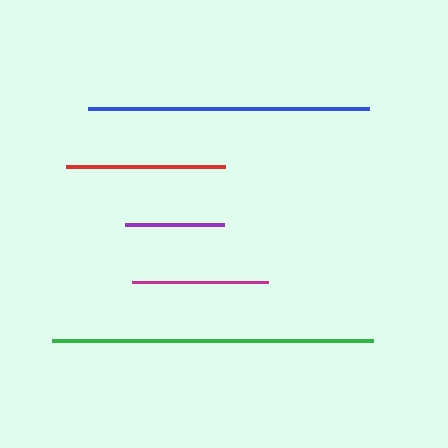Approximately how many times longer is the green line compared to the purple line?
The green line is approximately 3.3 times the length of the purple line.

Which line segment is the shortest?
The purple line is the shortest at approximately 98 pixels.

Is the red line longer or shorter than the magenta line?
The red line is longer than the magenta line.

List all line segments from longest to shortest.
From longest to shortest: green, blue, red, magenta, purple.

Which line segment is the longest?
The green line is the longest at approximately 320 pixels.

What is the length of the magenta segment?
The magenta segment is approximately 136 pixels long.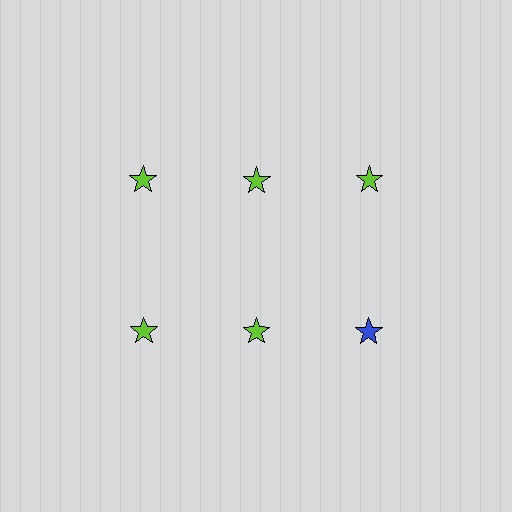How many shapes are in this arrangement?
There are 6 shapes arranged in a grid pattern.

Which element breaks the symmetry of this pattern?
The blue star in the second row, center column breaks the symmetry. All other shapes are lime stars.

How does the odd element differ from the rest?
It has a different color: blue instead of lime.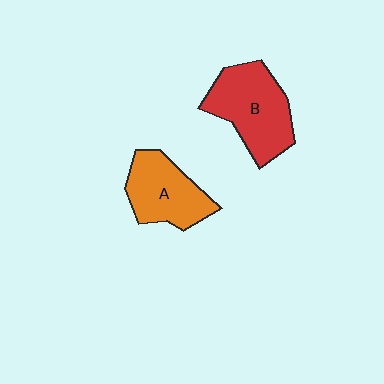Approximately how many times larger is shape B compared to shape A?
Approximately 1.2 times.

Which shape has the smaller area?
Shape A (orange).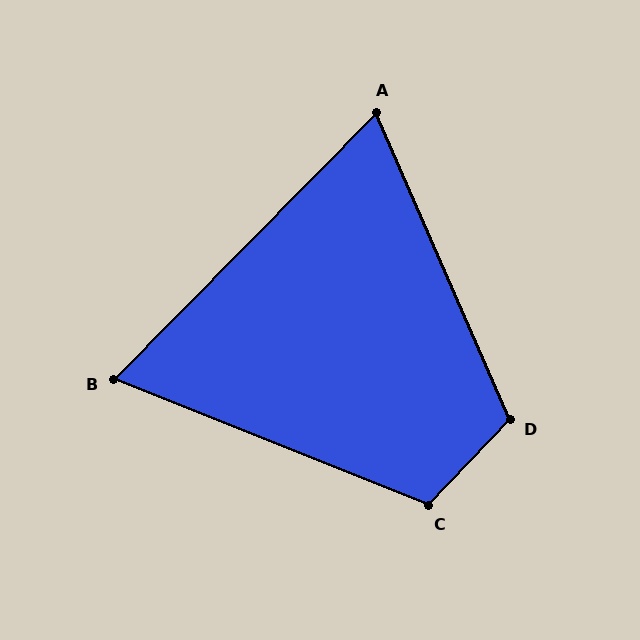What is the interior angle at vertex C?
Approximately 112 degrees (obtuse).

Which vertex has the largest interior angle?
D, at approximately 113 degrees.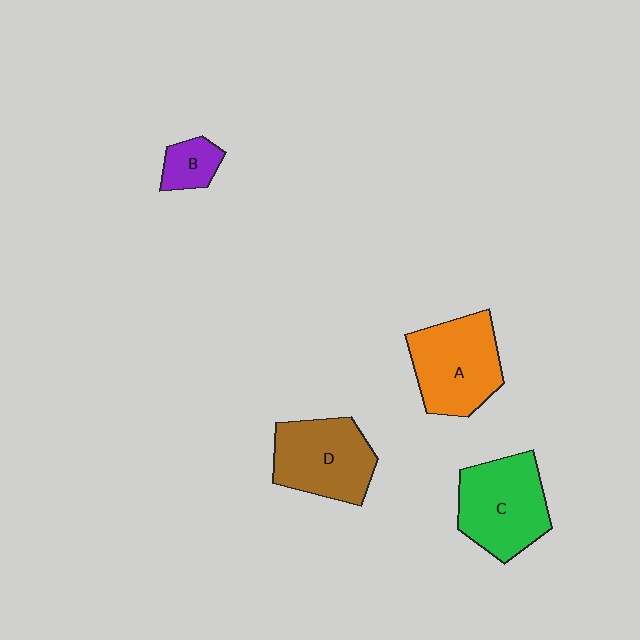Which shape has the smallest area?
Shape B (purple).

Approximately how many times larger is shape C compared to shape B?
Approximately 3.0 times.